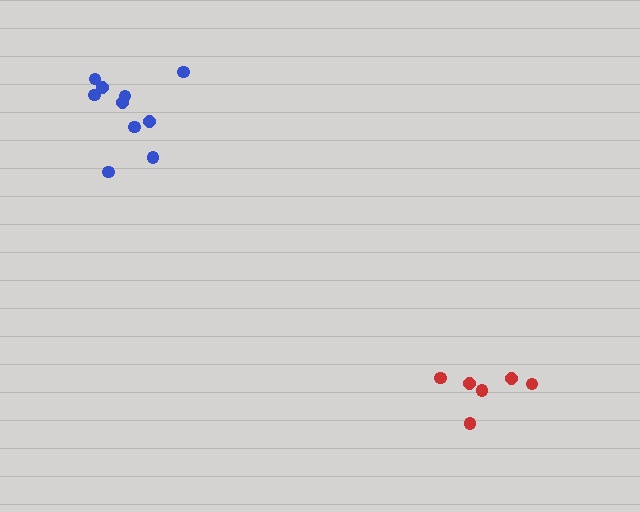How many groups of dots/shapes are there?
There are 2 groups.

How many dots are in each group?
Group 1: 6 dots, Group 2: 10 dots (16 total).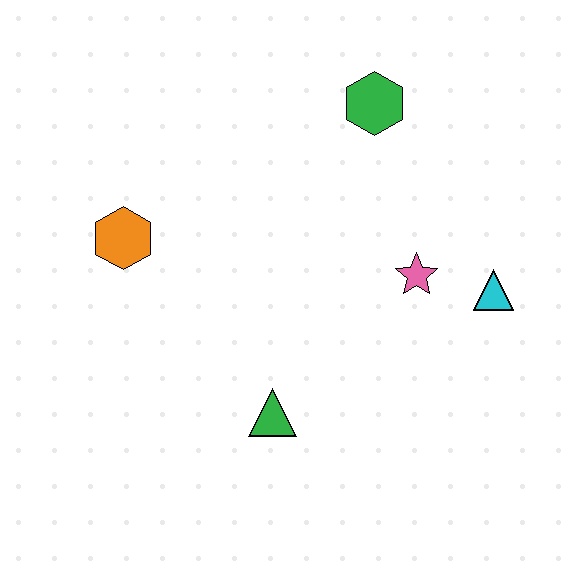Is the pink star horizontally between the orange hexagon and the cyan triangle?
Yes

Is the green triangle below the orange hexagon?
Yes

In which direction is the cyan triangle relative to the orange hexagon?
The cyan triangle is to the right of the orange hexagon.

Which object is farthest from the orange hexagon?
The cyan triangle is farthest from the orange hexagon.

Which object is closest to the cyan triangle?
The pink star is closest to the cyan triangle.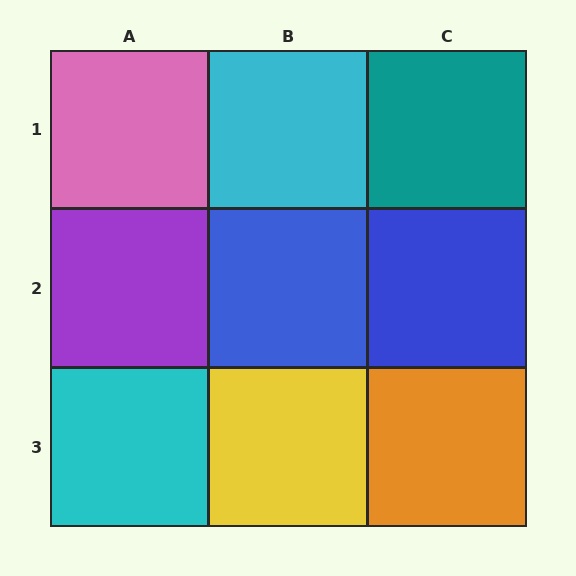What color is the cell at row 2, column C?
Blue.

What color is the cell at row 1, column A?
Pink.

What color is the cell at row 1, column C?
Teal.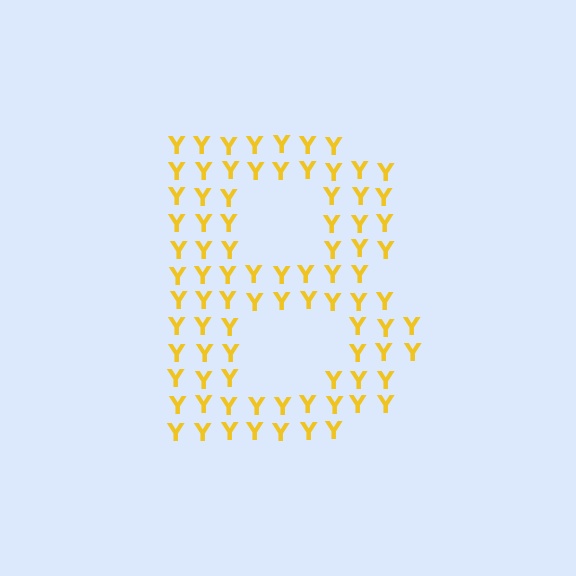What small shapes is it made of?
It is made of small letter Y's.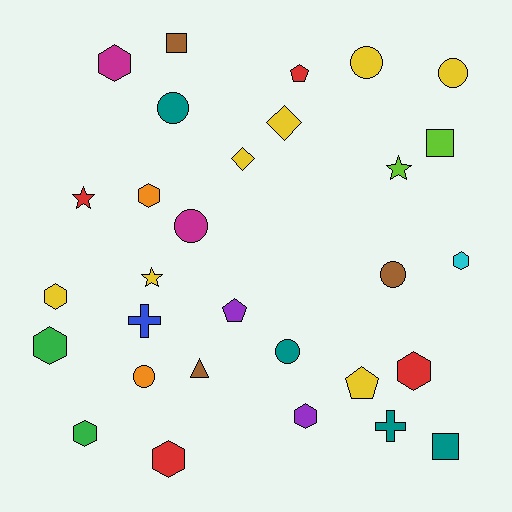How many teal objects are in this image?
There are 4 teal objects.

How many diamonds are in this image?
There are 2 diamonds.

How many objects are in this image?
There are 30 objects.